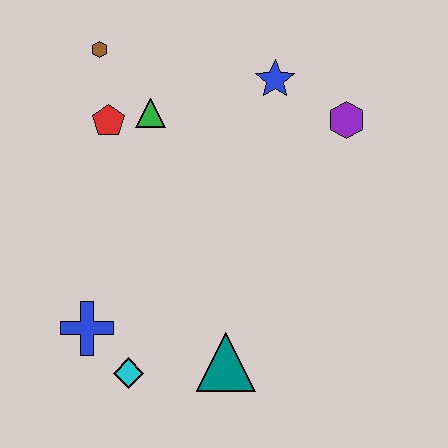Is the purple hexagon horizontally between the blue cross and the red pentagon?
No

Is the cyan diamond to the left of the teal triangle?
Yes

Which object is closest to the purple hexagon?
The blue star is closest to the purple hexagon.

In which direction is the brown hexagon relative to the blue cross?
The brown hexagon is above the blue cross.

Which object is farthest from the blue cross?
The purple hexagon is farthest from the blue cross.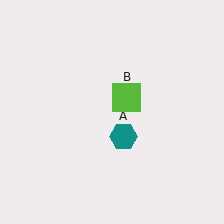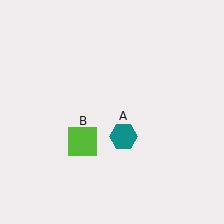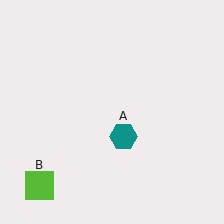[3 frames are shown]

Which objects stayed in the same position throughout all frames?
Teal hexagon (object A) remained stationary.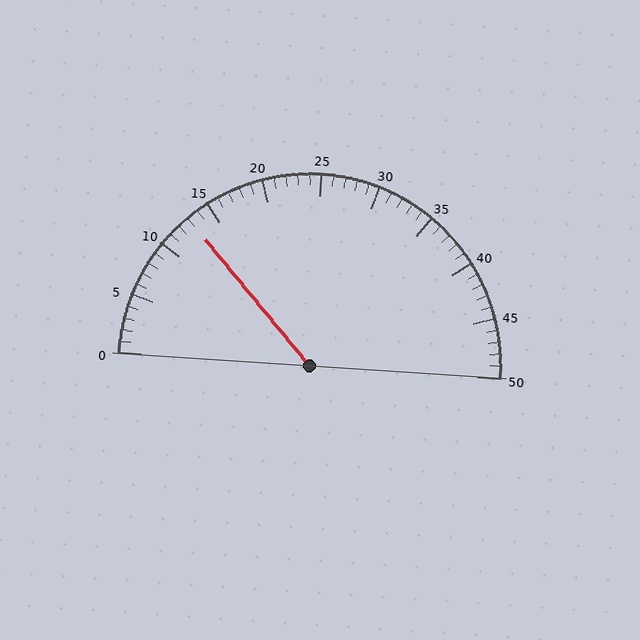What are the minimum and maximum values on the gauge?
The gauge ranges from 0 to 50.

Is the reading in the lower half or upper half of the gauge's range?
The reading is in the lower half of the range (0 to 50).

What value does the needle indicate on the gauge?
The needle indicates approximately 13.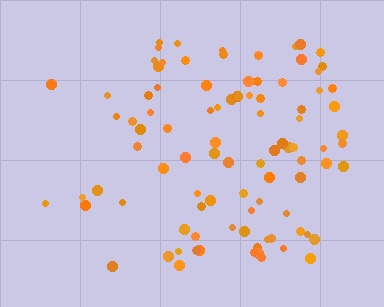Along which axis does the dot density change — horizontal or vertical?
Horizontal.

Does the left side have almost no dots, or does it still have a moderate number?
Still a moderate number, just noticeably fewer than the right.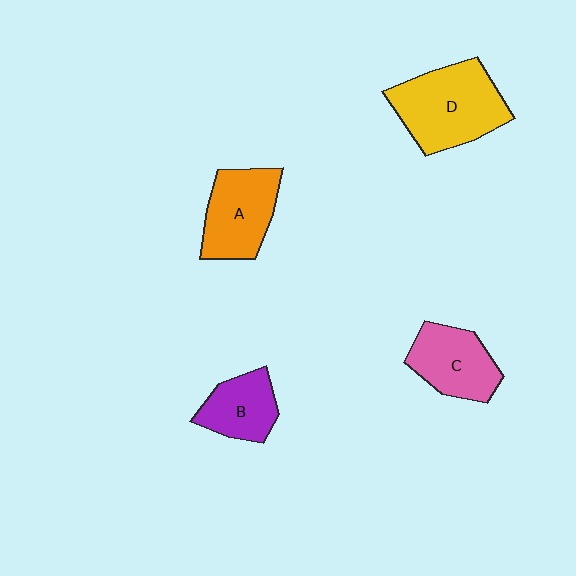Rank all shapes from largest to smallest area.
From largest to smallest: D (yellow), A (orange), C (pink), B (purple).